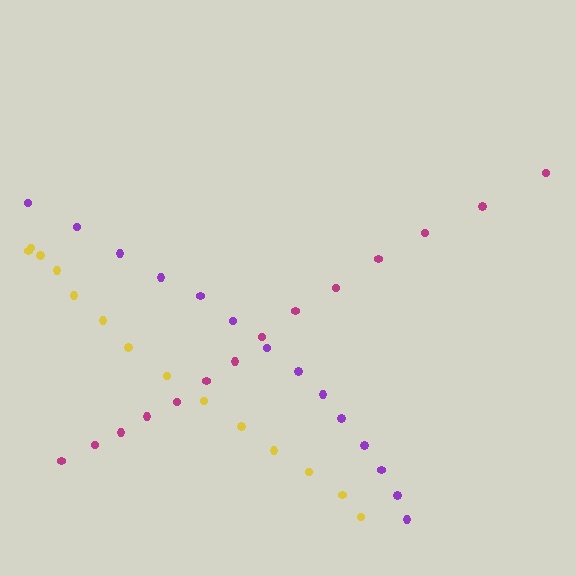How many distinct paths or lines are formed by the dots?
There are 3 distinct paths.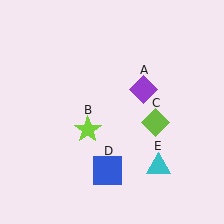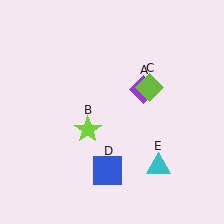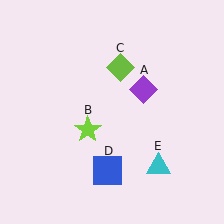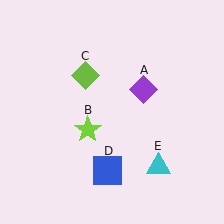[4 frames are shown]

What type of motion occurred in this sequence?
The lime diamond (object C) rotated counterclockwise around the center of the scene.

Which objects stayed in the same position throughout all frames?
Purple diamond (object A) and lime star (object B) and blue square (object D) and cyan triangle (object E) remained stationary.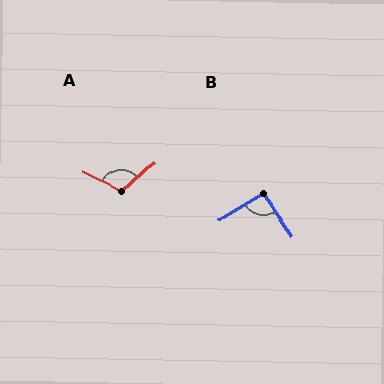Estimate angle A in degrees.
Approximately 114 degrees.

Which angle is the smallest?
B, at approximately 93 degrees.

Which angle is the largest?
A, at approximately 114 degrees.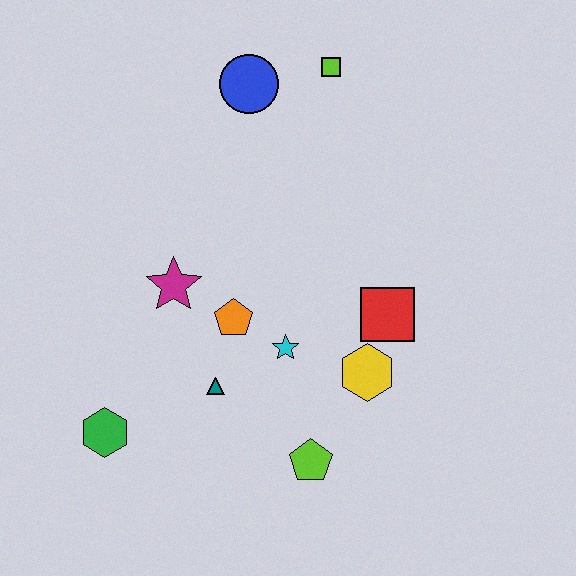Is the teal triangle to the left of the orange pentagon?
Yes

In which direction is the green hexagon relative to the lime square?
The green hexagon is below the lime square.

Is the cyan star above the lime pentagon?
Yes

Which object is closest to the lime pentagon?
The yellow hexagon is closest to the lime pentagon.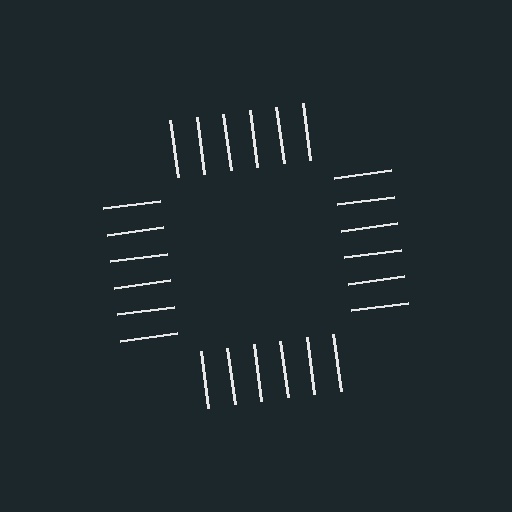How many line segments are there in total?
24 — 6 along each of the 4 edges.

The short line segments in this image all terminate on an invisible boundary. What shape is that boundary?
An illusory square — the line segments terminate on its edges but no continuous stroke is drawn.